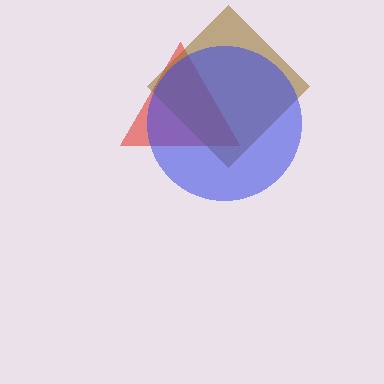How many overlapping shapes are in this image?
There are 3 overlapping shapes in the image.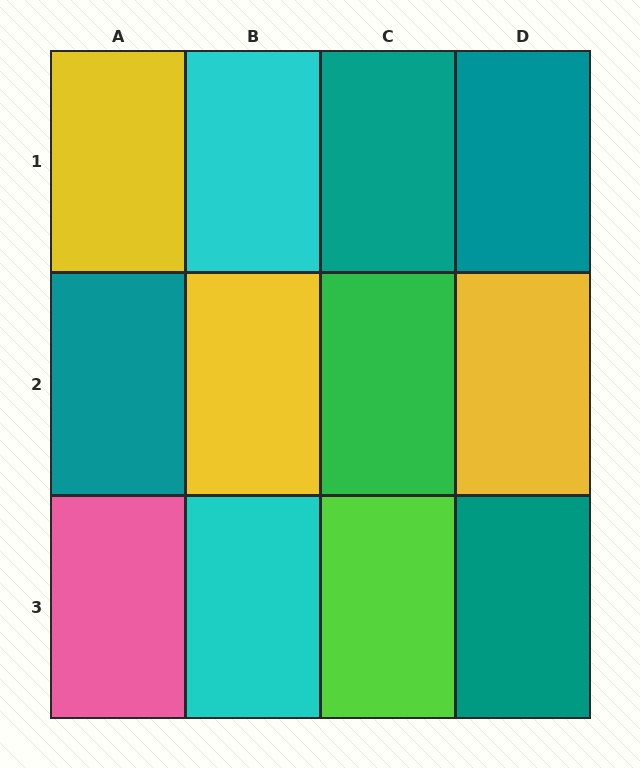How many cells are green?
1 cell is green.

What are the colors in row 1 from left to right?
Yellow, cyan, teal, teal.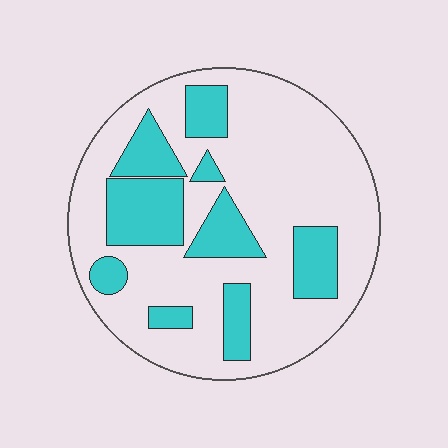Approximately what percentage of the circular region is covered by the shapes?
Approximately 30%.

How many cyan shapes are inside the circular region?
9.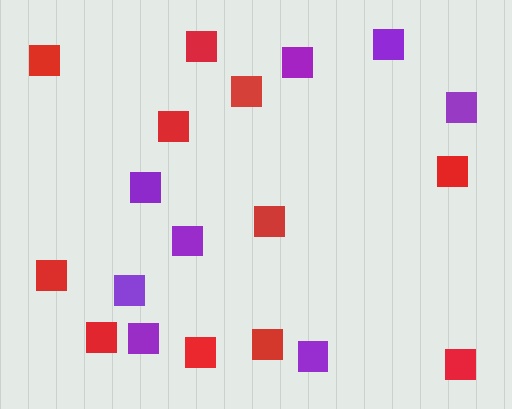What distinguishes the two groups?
There are 2 groups: one group of purple squares (8) and one group of red squares (11).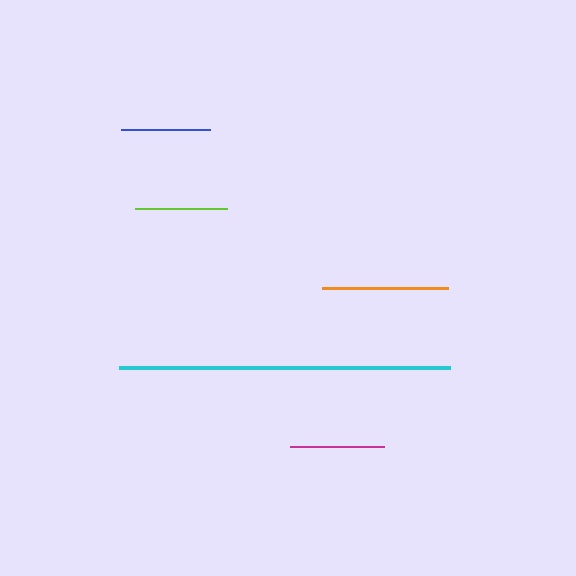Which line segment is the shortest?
The blue line is the shortest at approximately 89 pixels.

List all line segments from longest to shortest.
From longest to shortest: cyan, orange, magenta, lime, blue.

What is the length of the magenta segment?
The magenta segment is approximately 93 pixels long.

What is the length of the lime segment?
The lime segment is approximately 92 pixels long.